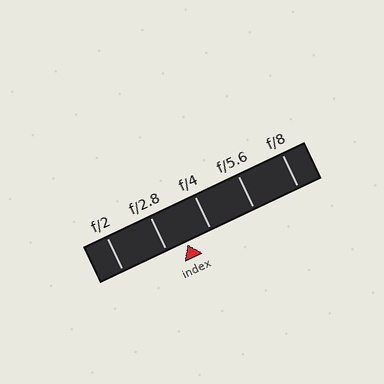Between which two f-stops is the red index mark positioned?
The index mark is between f/2.8 and f/4.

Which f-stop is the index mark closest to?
The index mark is closest to f/2.8.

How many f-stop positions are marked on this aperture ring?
There are 5 f-stop positions marked.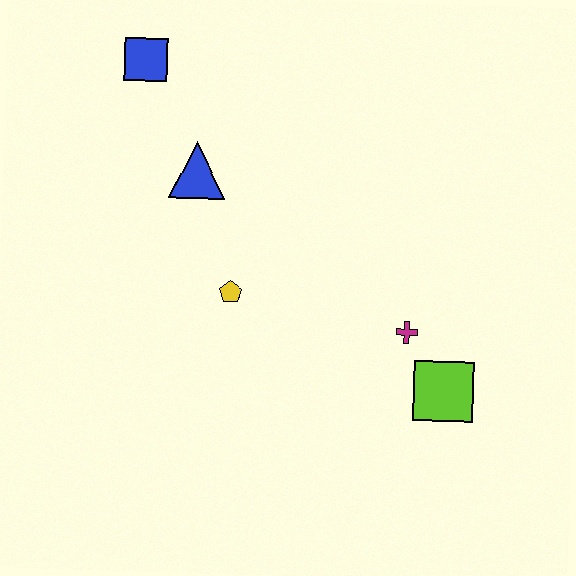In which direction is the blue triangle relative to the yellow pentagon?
The blue triangle is above the yellow pentagon.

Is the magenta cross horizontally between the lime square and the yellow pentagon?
Yes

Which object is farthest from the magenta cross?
The blue square is farthest from the magenta cross.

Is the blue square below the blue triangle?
No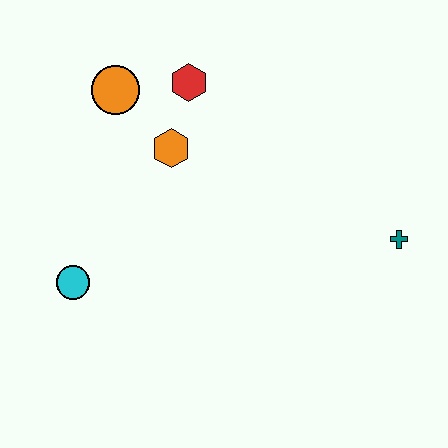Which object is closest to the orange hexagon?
The red hexagon is closest to the orange hexagon.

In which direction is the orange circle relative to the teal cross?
The orange circle is to the left of the teal cross.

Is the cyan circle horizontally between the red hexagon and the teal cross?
No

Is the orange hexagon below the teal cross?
No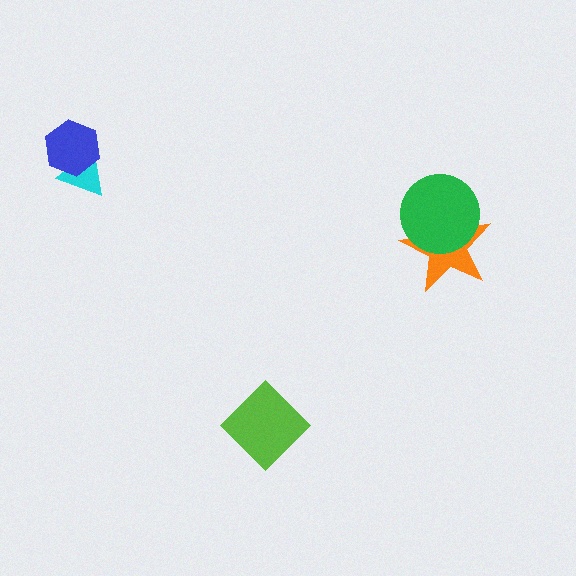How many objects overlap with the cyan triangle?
1 object overlaps with the cyan triangle.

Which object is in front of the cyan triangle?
The blue hexagon is in front of the cyan triangle.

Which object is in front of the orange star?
The green circle is in front of the orange star.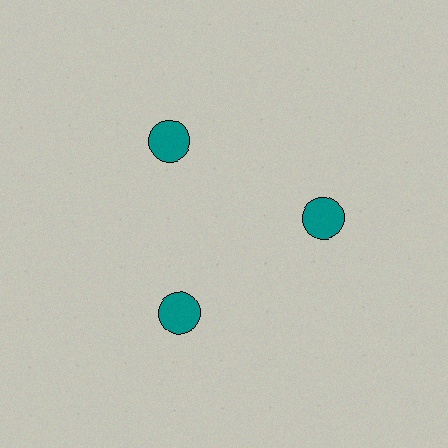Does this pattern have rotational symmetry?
Yes, this pattern has 3-fold rotational symmetry. It looks the same after rotating 120 degrees around the center.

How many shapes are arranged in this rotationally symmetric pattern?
There are 3 shapes, arranged in 3 groups of 1.